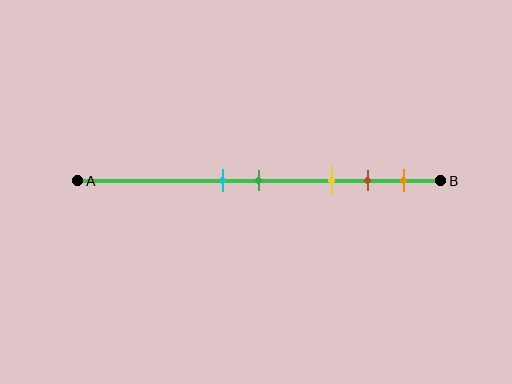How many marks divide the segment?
There are 5 marks dividing the segment.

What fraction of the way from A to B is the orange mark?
The orange mark is approximately 90% (0.9) of the way from A to B.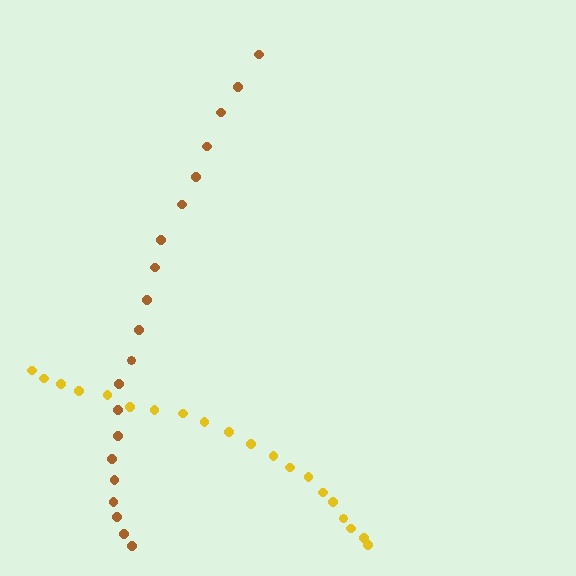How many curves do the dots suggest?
There are 2 distinct paths.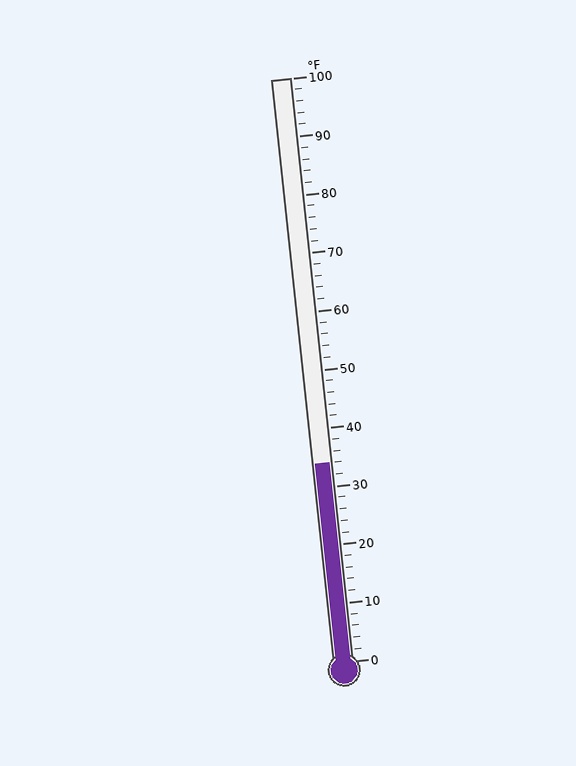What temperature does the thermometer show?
The thermometer shows approximately 34°F.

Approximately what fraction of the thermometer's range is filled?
The thermometer is filled to approximately 35% of its range.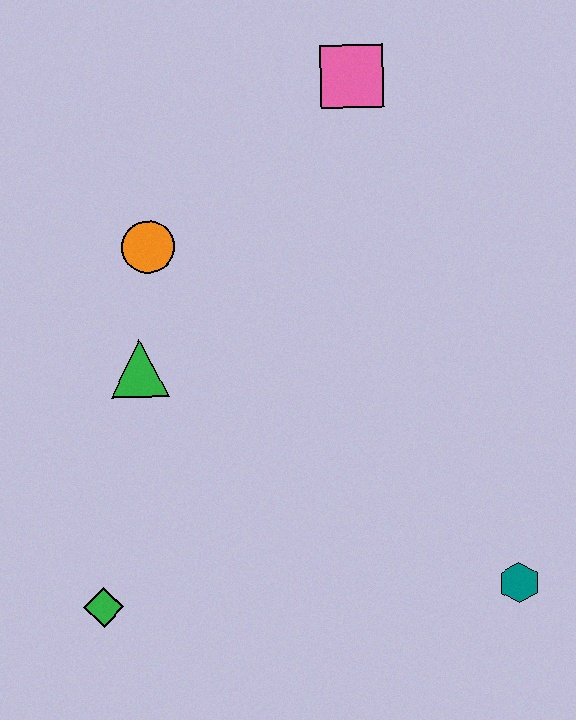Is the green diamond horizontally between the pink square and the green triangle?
No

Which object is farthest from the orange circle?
The teal hexagon is farthest from the orange circle.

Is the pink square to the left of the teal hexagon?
Yes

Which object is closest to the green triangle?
The orange circle is closest to the green triangle.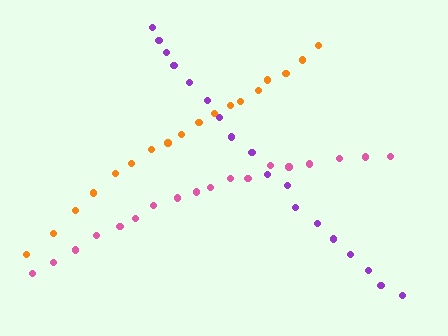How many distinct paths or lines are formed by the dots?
There are 3 distinct paths.